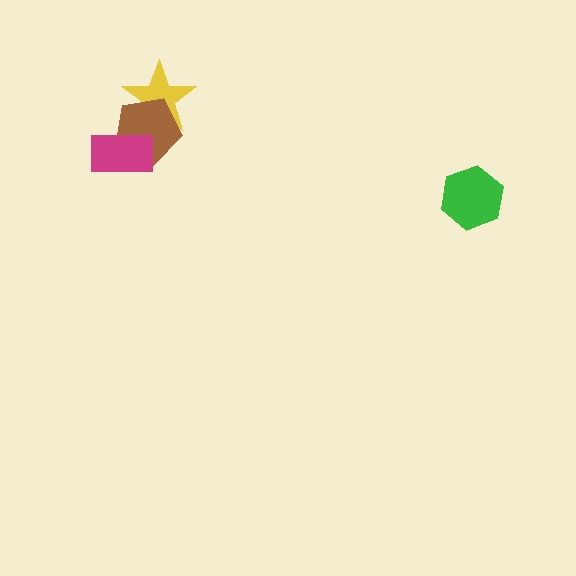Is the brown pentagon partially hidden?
Yes, it is partially covered by another shape.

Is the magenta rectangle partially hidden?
No, no other shape covers it.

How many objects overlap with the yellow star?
1 object overlaps with the yellow star.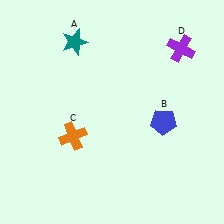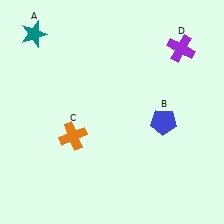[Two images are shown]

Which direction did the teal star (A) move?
The teal star (A) moved left.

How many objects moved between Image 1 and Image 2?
1 object moved between the two images.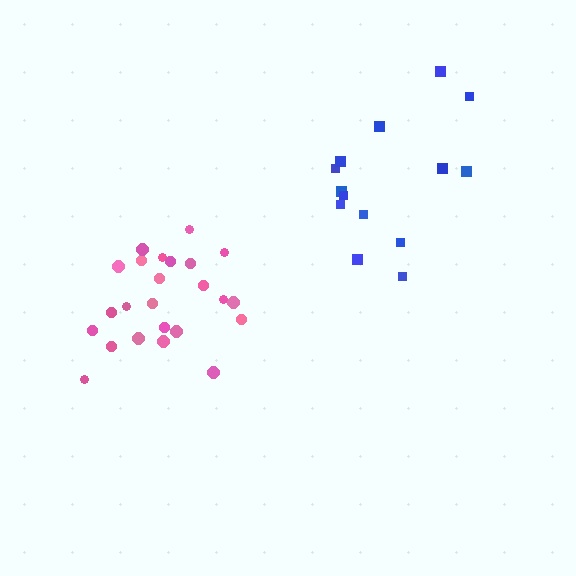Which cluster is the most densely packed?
Pink.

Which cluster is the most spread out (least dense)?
Blue.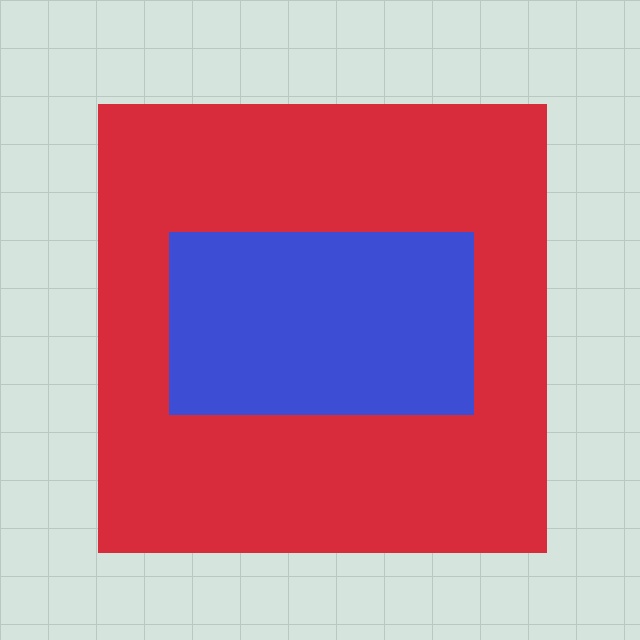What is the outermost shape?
The red square.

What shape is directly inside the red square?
The blue rectangle.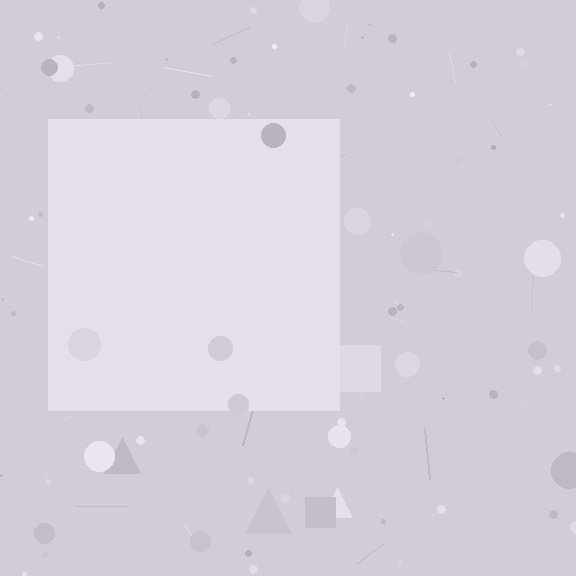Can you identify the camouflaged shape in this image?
The camouflaged shape is a square.